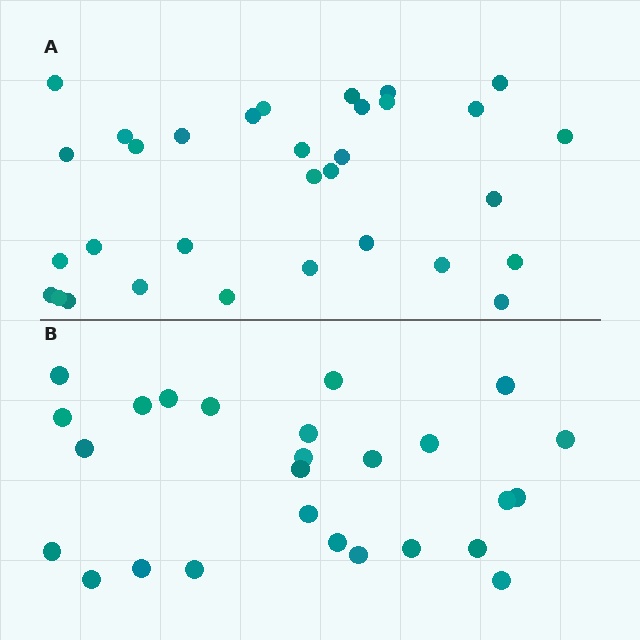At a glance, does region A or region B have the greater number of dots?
Region A (the top region) has more dots.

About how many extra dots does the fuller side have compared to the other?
Region A has about 6 more dots than region B.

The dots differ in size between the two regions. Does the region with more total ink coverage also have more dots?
No. Region B has more total ink coverage because its dots are larger, but region A actually contains more individual dots. Total area can be misleading — the number of items is what matters here.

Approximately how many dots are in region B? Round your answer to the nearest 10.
About 30 dots. (The exact count is 26, which rounds to 30.)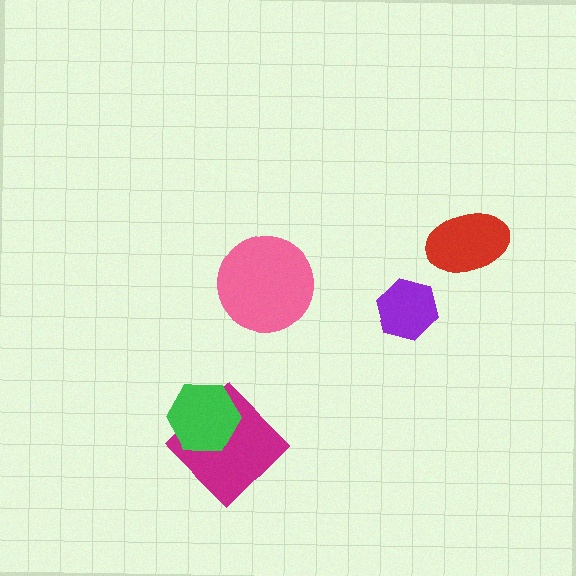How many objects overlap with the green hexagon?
1 object overlaps with the green hexagon.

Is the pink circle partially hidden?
No, no other shape covers it.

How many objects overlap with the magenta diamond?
1 object overlaps with the magenta diamond.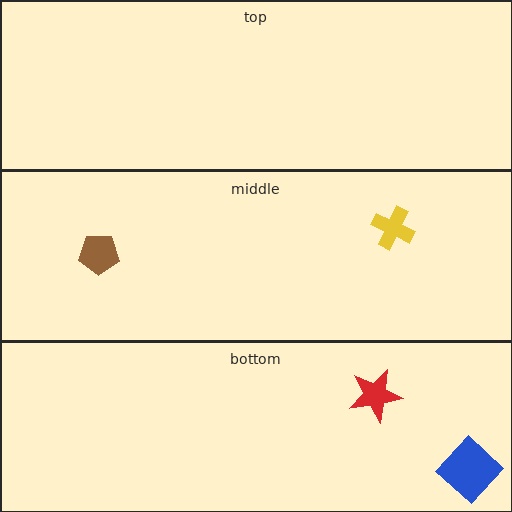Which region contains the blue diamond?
The bottom region.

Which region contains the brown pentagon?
The middle region.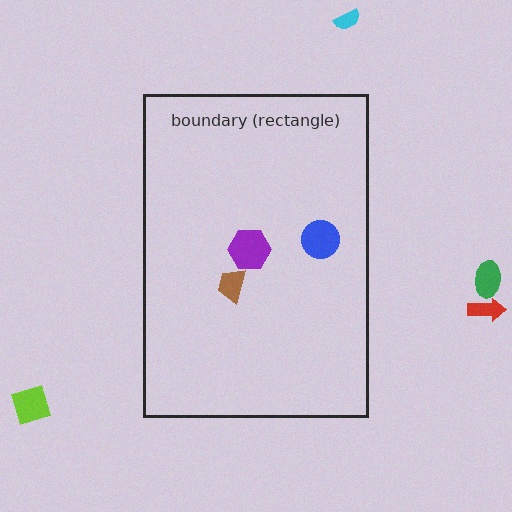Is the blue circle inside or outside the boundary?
Inside.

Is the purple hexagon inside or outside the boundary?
Inside.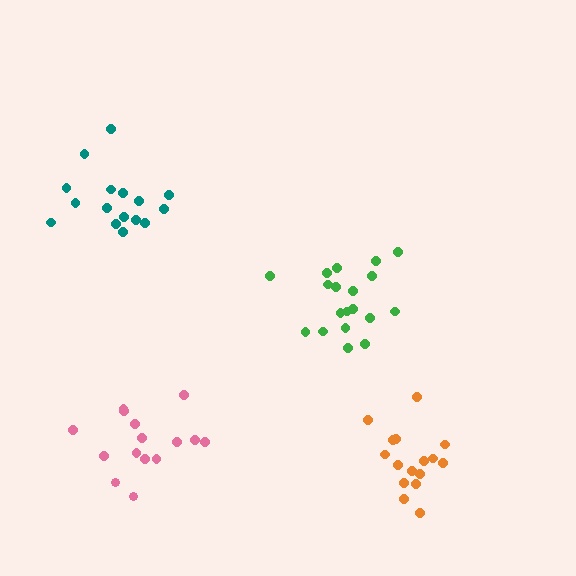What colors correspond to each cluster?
The clusters are colored: teal, pink, green, orange.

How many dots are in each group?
Group 1: 16 dots, Group 2: 16 dots, Group 3: 19 dots, Group 4: 16 dots (67 total).